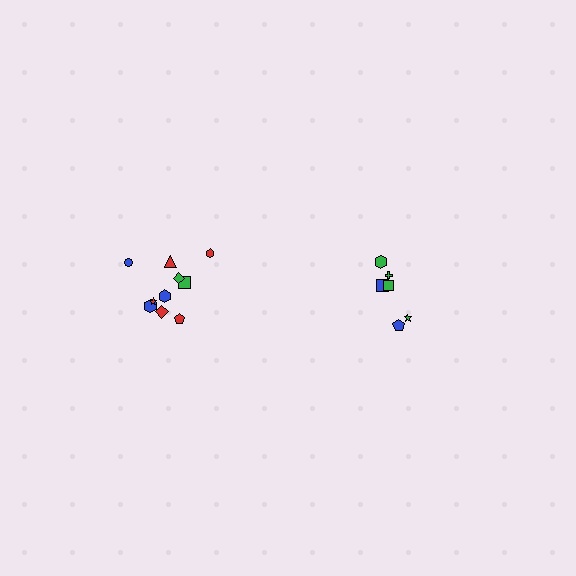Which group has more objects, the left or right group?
The left group.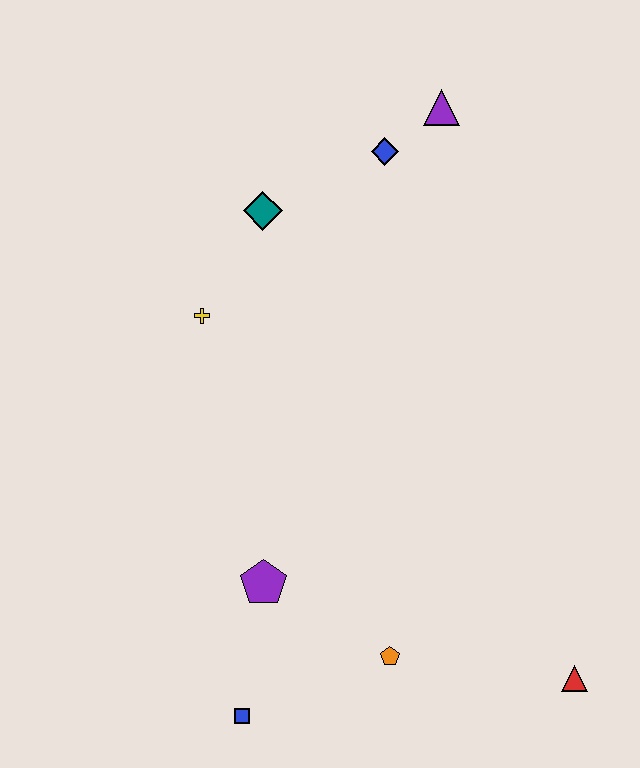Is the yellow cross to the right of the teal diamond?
No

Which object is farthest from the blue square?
The purple triangle is farthest from the blue square.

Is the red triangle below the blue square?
No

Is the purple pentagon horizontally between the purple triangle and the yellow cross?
Yes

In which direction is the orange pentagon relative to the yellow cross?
The orange pentagon is below the yellow cross.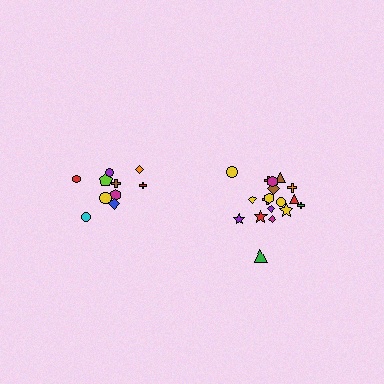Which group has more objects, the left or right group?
The right group.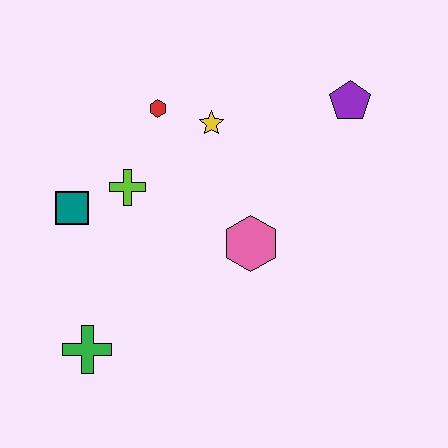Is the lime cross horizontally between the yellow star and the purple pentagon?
No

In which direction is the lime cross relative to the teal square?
The lime cross is to the right of the teal square.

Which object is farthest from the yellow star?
The green cross is farthest from the yellow star.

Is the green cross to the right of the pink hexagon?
No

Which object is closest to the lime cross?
The teal square is closest to the lime cross.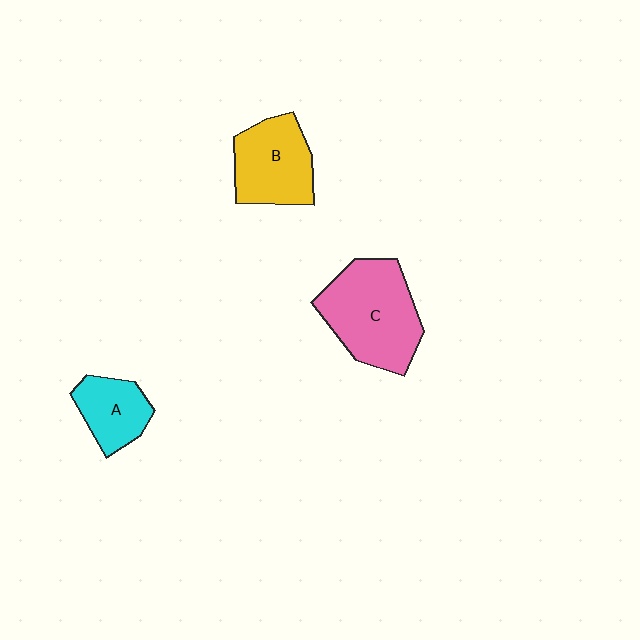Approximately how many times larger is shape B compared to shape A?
Approximately 1.4 times.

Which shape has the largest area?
Shape C (pink).